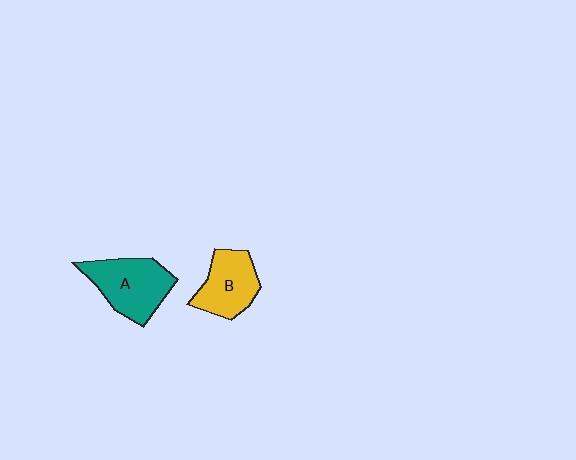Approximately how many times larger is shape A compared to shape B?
Approximately 1.3 times.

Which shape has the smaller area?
Shape B (yellow).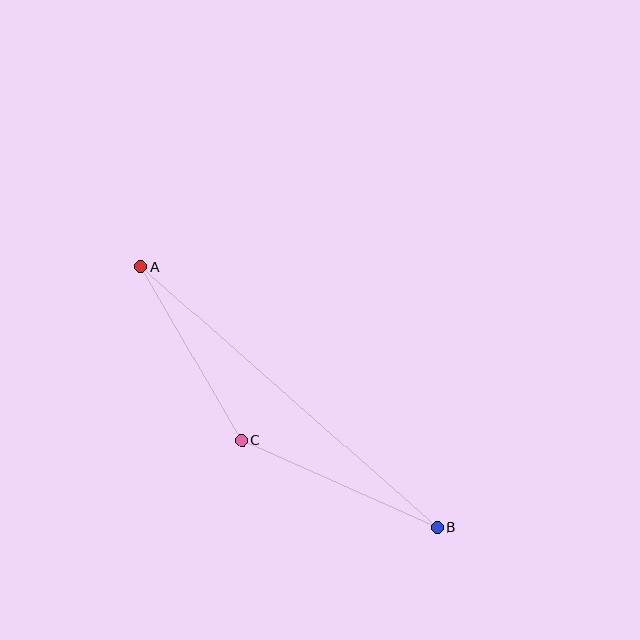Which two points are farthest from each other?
Points A and B are farthest from each other.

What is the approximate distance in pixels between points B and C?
The distance between B and C is approximately 214 pixels.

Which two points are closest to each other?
Points A and C are closest to each other.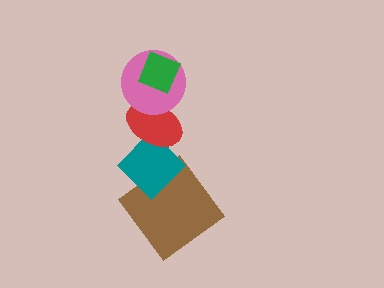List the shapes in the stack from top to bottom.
From top to bottom: the green diamond, the pink circle, the red ellipse, the teal diamond, the brown diamond.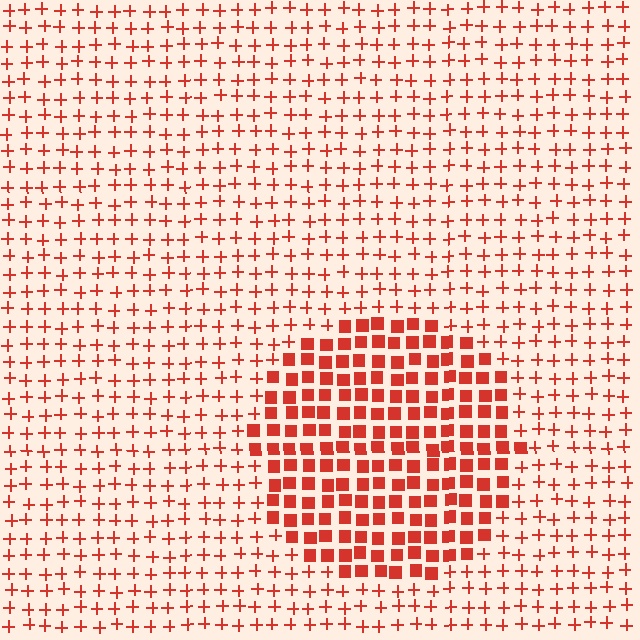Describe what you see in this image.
The image is filled with small red elements arranged in a uniform grid. A circle-shaped region contains squares, while the surrounding area contains plus signs. The boundary is defined purely by the change in element shape.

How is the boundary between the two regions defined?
The boundary is defined by a change in element shape: squares inside vs. plus signs outside. All elements share the same color and spacing.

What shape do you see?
I see a circle.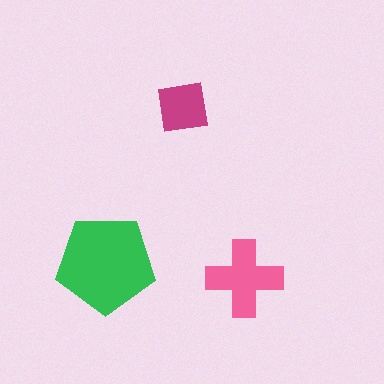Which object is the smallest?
The magenta square.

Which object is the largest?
The green pentagon.